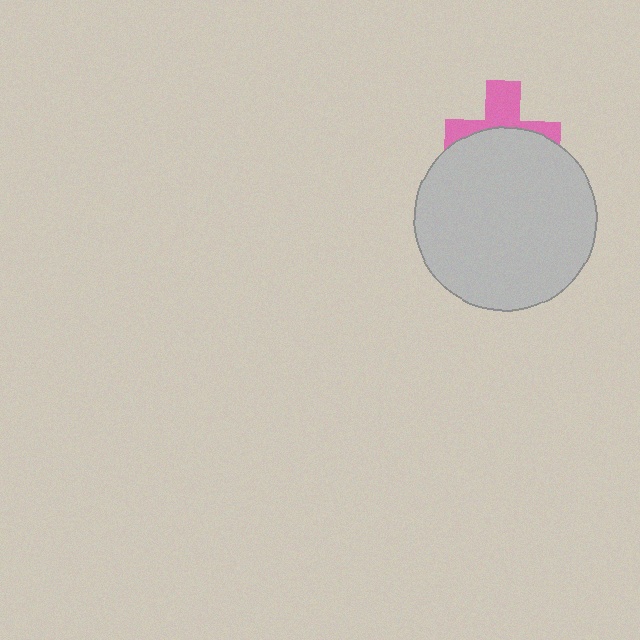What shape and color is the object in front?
The object in front is a light gray circle.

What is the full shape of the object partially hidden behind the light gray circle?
The partially hidden object is a pink cross.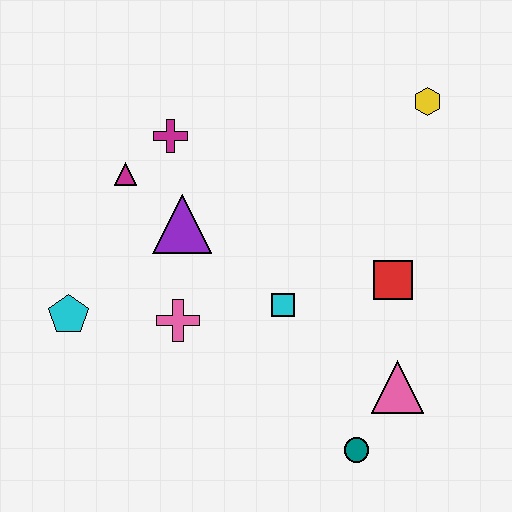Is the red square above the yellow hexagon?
No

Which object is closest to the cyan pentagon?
The pink cross is closest to the cyan pentagon.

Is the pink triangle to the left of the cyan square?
No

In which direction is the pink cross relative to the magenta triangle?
The pink cross is below the magenta triangle.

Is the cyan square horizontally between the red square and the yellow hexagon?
No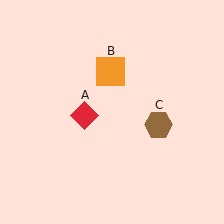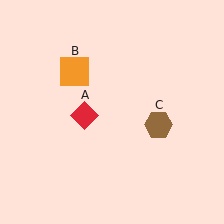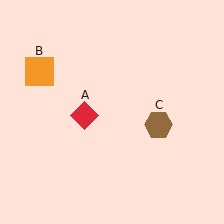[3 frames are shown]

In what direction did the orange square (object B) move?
The orange square (object B) moved left.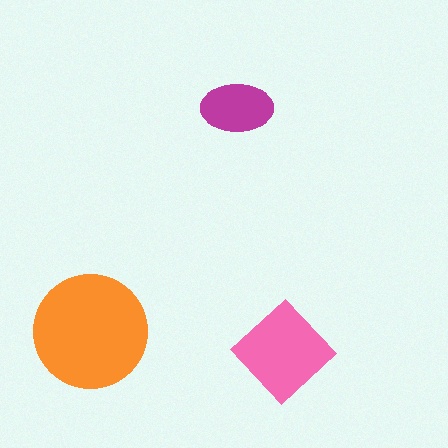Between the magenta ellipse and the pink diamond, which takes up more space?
The pink diamond.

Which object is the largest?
The orange circle.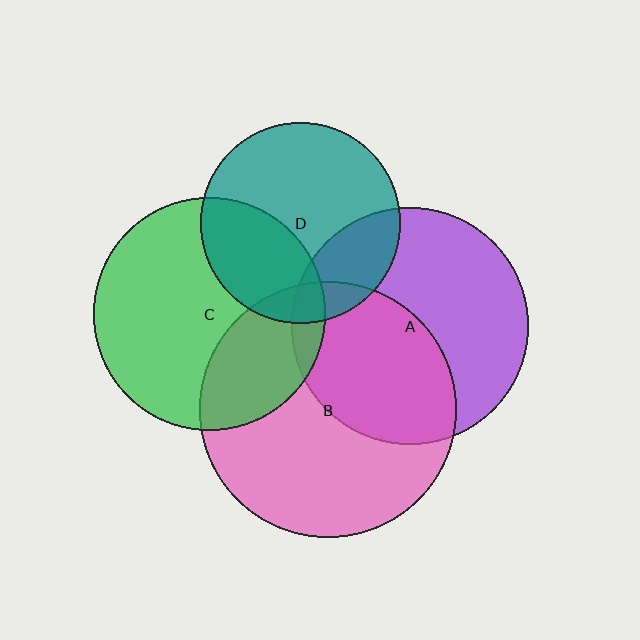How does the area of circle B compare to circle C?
Approximately 1.2 times.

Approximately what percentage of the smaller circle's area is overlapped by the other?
Approximately 5%.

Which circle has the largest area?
Circle B (pink).